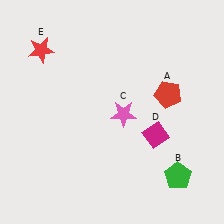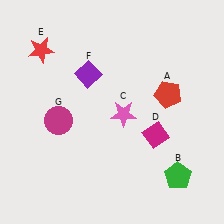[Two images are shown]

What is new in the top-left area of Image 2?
A purple diamond (F) was added in the top-left area of Image 2.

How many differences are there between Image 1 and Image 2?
There are 2 differences between the two images.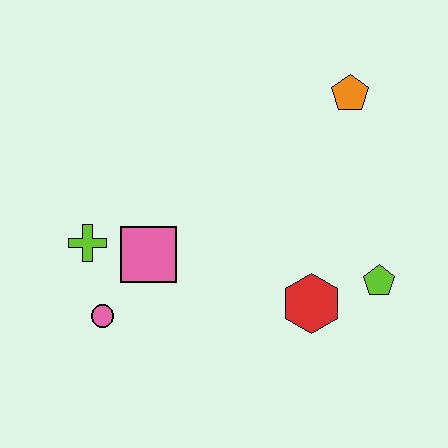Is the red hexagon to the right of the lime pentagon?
No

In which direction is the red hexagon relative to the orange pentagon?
The red hexagon is below the orange pentagon.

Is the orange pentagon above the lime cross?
Yes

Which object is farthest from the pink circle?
The orange pentagon is farthest from the pink circle.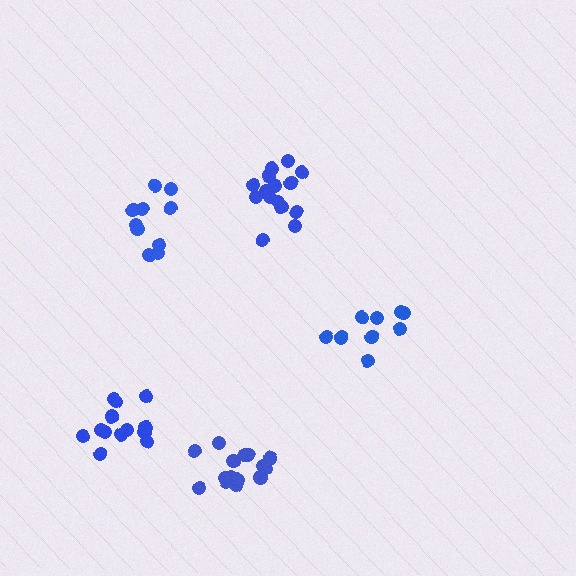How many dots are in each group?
Group 1: 10 dots, Group 2: 15 dots, Group 3: 10 dots, Group 4: 15 dots, Group 5: 13 dots (63 total).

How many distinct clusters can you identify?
There are 5 distinct clusters.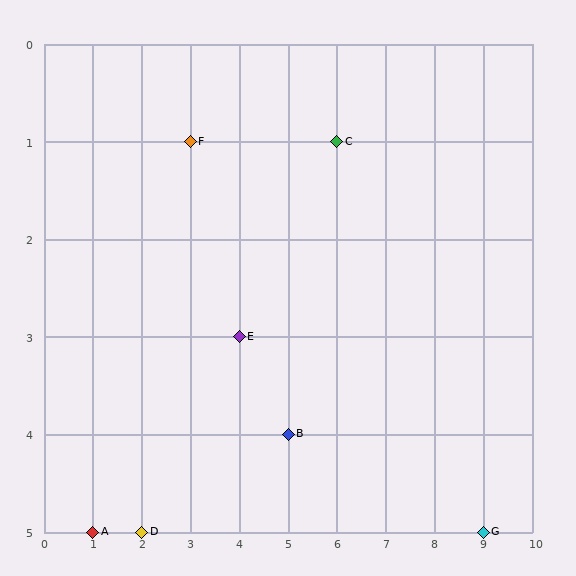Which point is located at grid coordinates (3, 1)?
Point F is at (3, 1).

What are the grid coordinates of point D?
Point D is at grid coordinates (2, 5).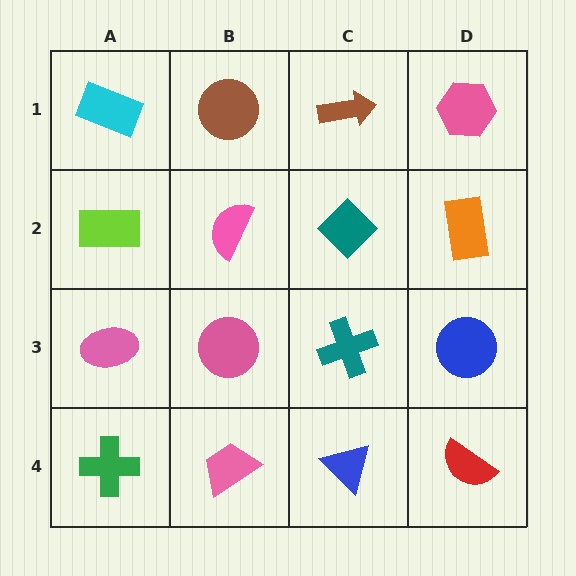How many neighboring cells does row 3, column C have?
4.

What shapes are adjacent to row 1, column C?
A teal diamond (row 2, column C), a brown circle (row 1, column B), a pink hexagon (row 1, column D).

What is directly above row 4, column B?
A pink circle.